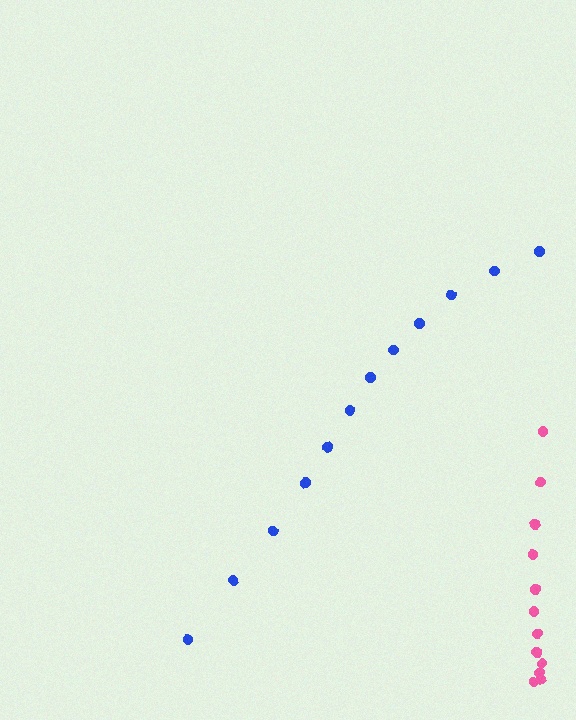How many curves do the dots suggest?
There are 2 distinct paths.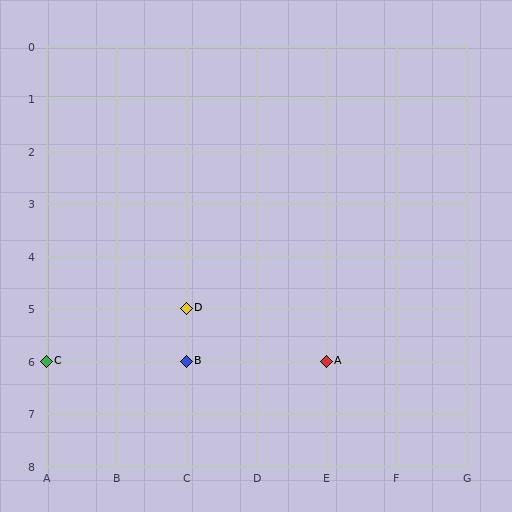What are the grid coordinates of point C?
Point C is at grid coordinates (A, 6).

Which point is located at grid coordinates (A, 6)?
Point C is at (A, 6).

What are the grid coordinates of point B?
Point B is at grid coordinates (C, 6).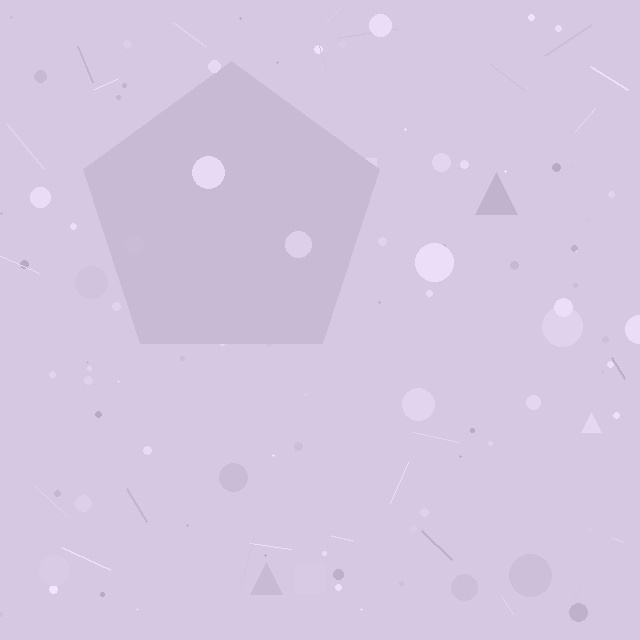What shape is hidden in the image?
A pentagon is hidden in the image.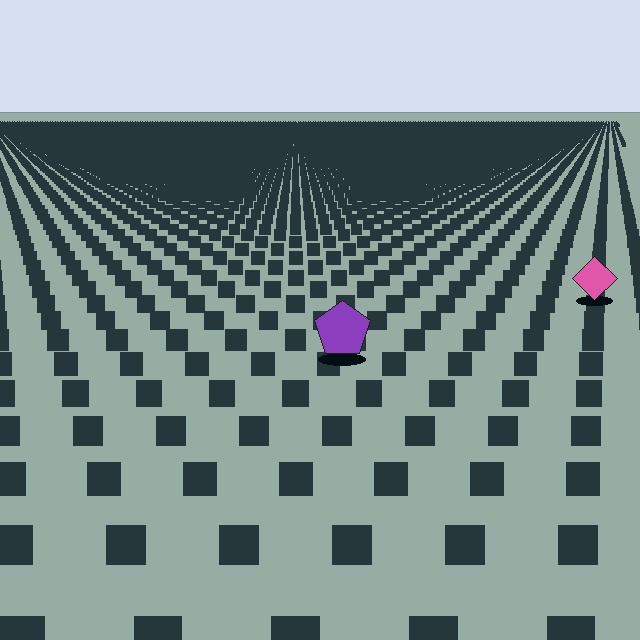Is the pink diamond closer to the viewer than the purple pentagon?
No. The purple pentagon is closer — you can tell from the texture gradient: the ground texture is coarser near it.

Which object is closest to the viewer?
The purple pentagon is closest. The texture marks near it are larger and more spread out.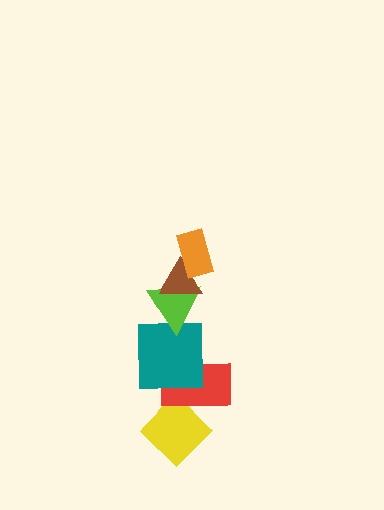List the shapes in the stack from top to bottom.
From top to bottom: the orange rectangle, the brown triangle, the lime triangle, the teal square, the red rectangle, the yellow diamond.